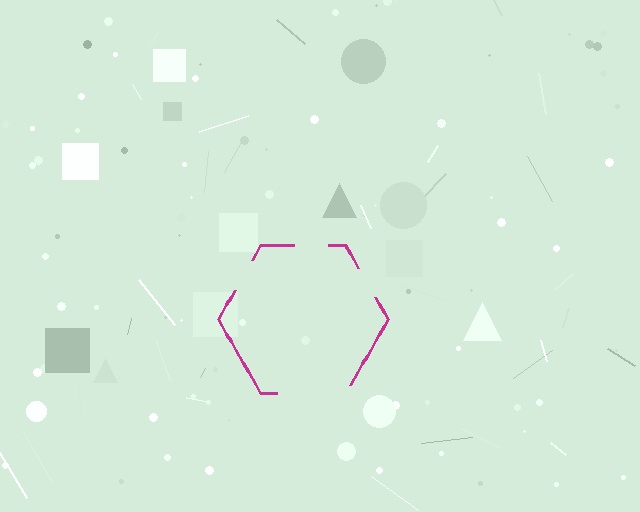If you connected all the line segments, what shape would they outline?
They would outline a hexagon.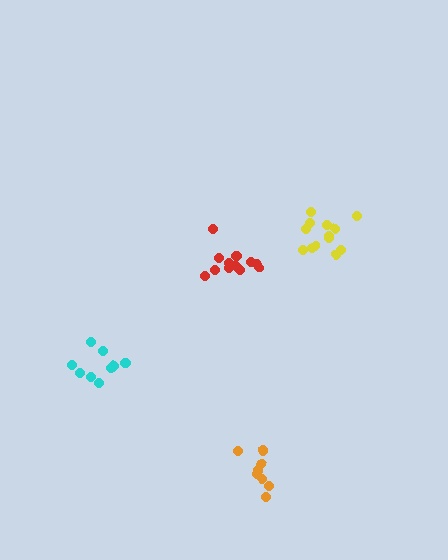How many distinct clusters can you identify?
There are 4 distinct clusters.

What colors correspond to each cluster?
The clusters are colored: cyan, red, orange, yellow.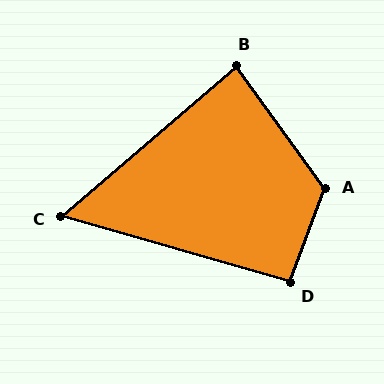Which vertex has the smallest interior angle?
C, at approximately 57 degrees.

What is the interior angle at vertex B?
Approximately 86 degrees (approximately right).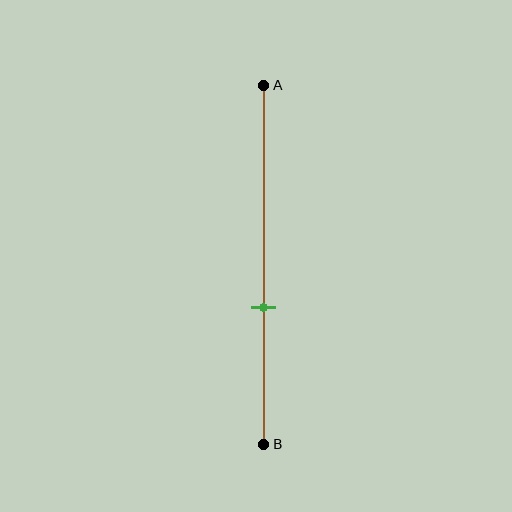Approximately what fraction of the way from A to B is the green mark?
The green mark is approximately 60% of the way from A to B.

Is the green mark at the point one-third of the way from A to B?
No, the mark is at about 60% from A, not at the 33% one-third point.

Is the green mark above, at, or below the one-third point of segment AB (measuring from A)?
The green mark is below the one-third point of segment AB.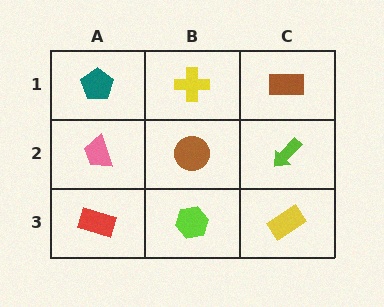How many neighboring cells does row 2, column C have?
3.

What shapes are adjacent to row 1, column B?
A brown circle (row 2, column B), a teal pentagon (row 1, column A), a brown rectangle (row 1, column C).